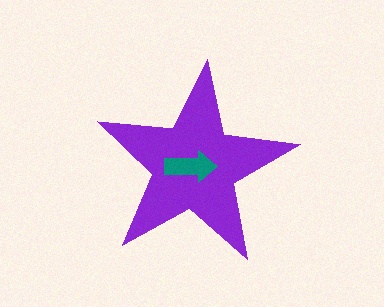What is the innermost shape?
The teal arrow.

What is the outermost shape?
The purple star.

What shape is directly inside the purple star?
The teal arrow.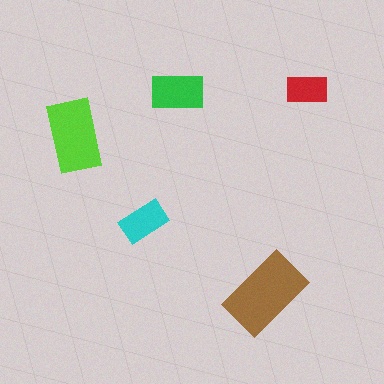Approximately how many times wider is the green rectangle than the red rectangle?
About 1.5 times wider.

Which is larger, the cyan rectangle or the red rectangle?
The cyan one.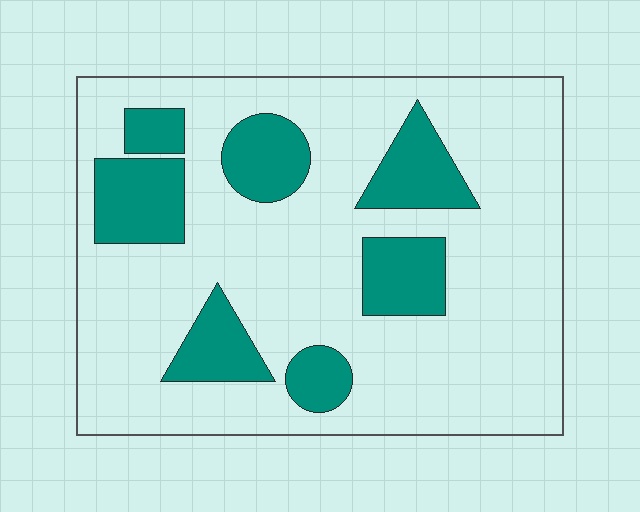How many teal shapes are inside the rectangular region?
7.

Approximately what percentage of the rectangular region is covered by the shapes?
Approximately 25%.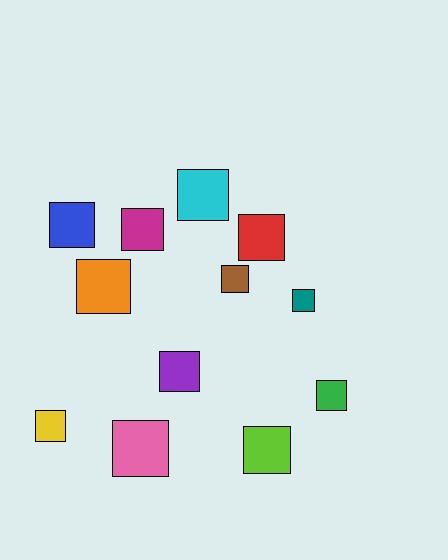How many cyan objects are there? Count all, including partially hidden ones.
There is 1 cyan object.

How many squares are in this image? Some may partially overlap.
There are 12 squares.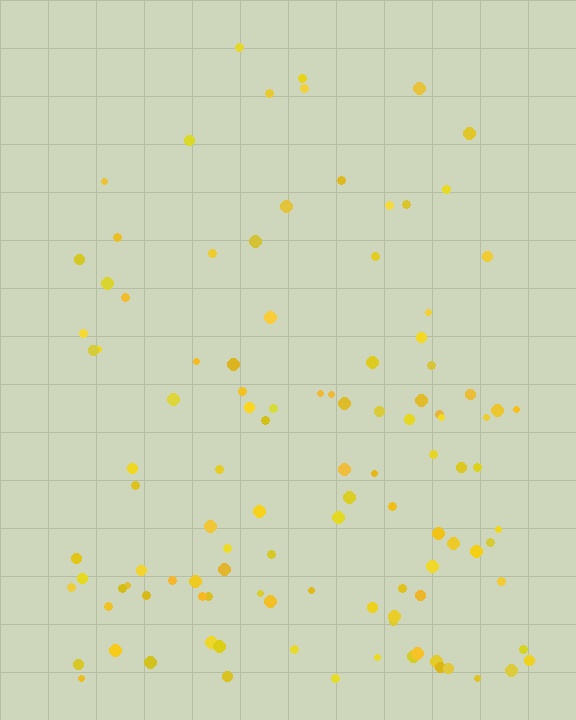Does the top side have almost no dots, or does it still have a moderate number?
Still a moderate number, just noticeably fewer than the bottom.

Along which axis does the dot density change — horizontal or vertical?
Vertical.